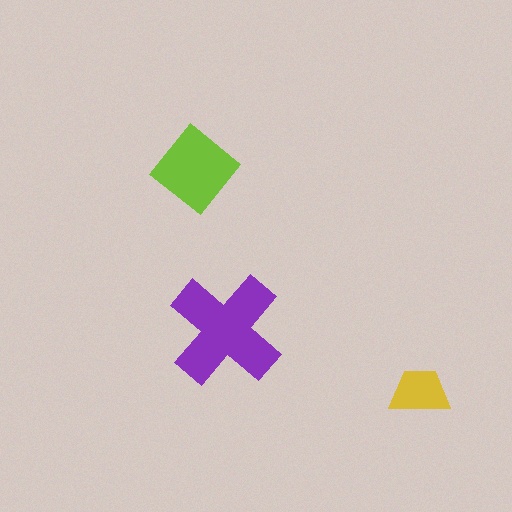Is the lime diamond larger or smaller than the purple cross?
Smaller.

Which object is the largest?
The purple cross.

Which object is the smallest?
The yellow trapezoid.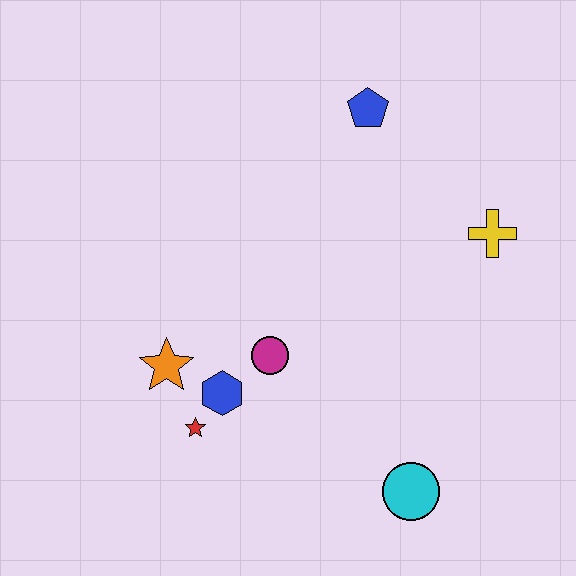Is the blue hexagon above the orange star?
No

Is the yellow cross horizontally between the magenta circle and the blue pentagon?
No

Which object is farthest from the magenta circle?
The blue pentagon is farthest from the magenta circle.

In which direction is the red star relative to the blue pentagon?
The red star is below the blue pentagon.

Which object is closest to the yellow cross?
The blue pentagon is closest to the yellow cross.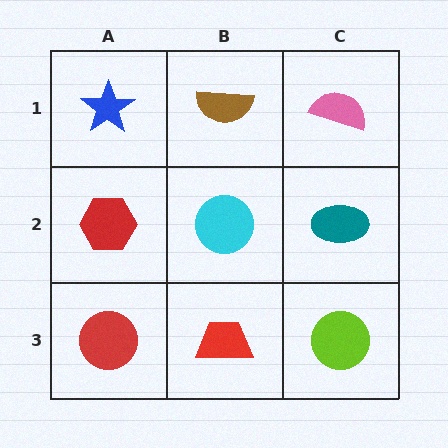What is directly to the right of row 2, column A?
A cyan circle.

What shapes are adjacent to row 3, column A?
A red hexagon (row 2, column A), a red trapezoid (row 3, column B).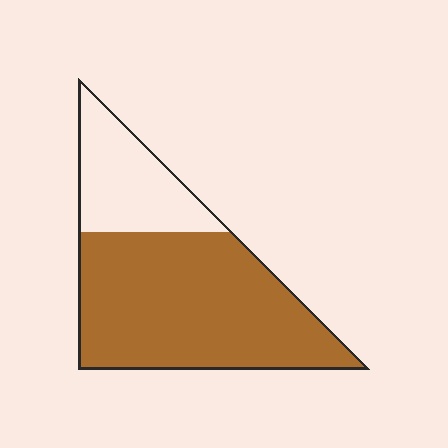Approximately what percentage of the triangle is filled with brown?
Approximately 70%.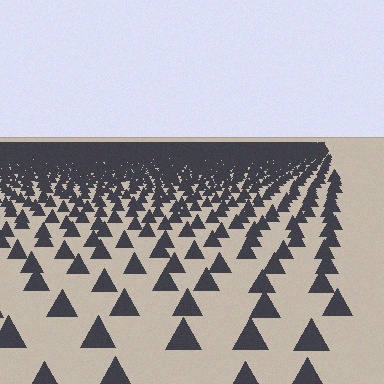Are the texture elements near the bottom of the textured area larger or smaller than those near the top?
Larger. Near the bottom, elements are closer to the viewer and appear at a bigger on-screen size.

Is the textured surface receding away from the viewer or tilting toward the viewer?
The surface is receding away from the viewer. Texture elements get smaller and denser toward the top.